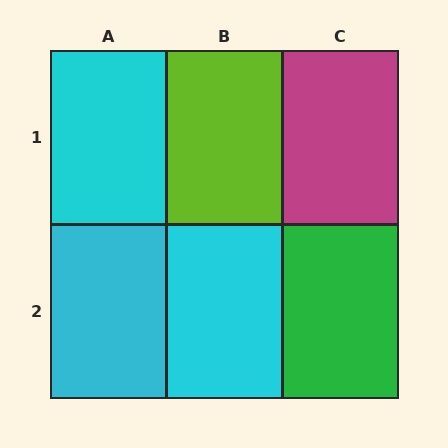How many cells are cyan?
3 cells are cyan.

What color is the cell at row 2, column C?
Green.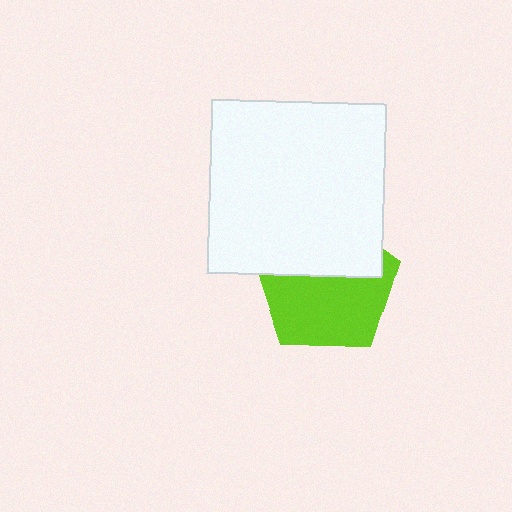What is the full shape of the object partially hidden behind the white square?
The partially hidden object is a lime pentagon.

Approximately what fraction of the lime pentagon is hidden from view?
Roughly 43% of the lime pentagon is hidden behind the white square.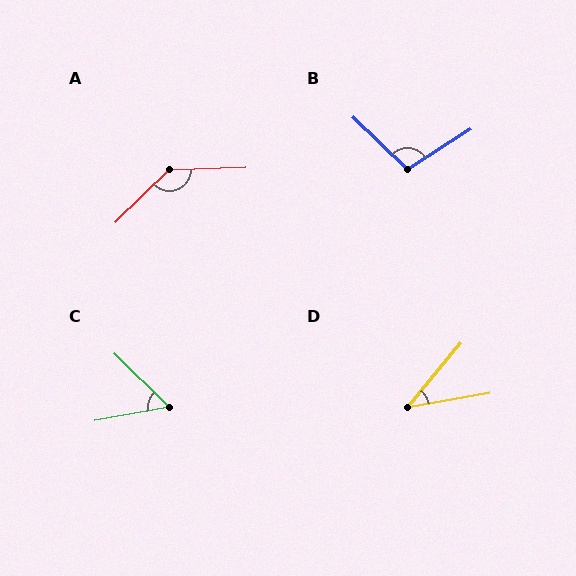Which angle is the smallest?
D, at approximately 41 degrees.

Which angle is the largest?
A, at approximately 137 degrees.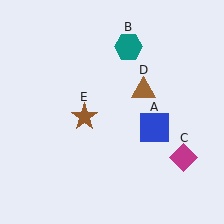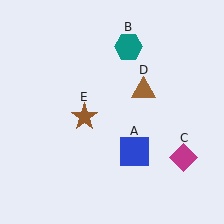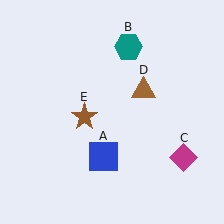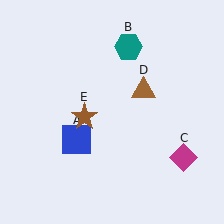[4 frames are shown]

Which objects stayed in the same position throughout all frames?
Teal hexagon (object B) and magenta diamond (object C) and brown triangle (object D) and brown star (object E) remained stationary.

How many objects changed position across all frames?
1 object changed position: blue square (object A).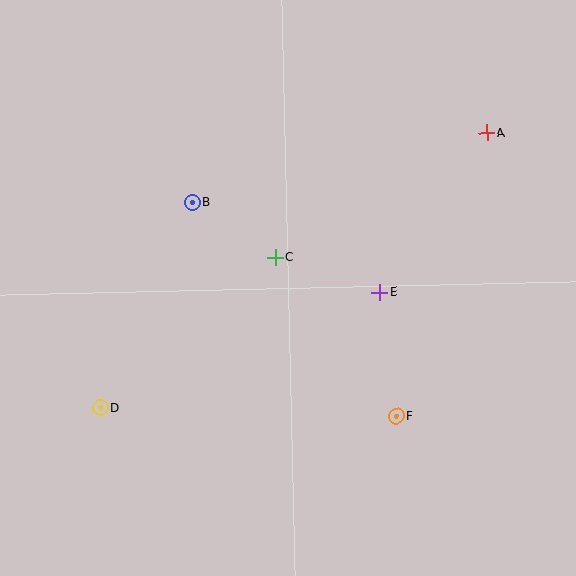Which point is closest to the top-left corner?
Point B is closest to the top-left corner.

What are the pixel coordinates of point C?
Point C is at (276, 258).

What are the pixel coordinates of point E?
Point E is at (380, 292).